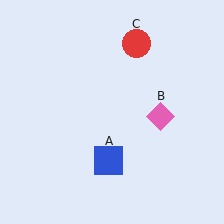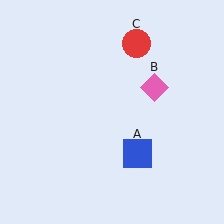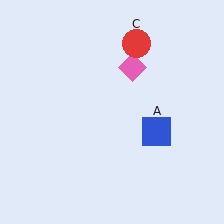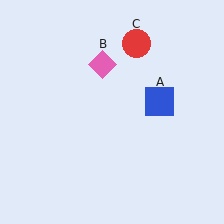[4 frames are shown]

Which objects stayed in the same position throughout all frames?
Red circle (object C) remained stationary.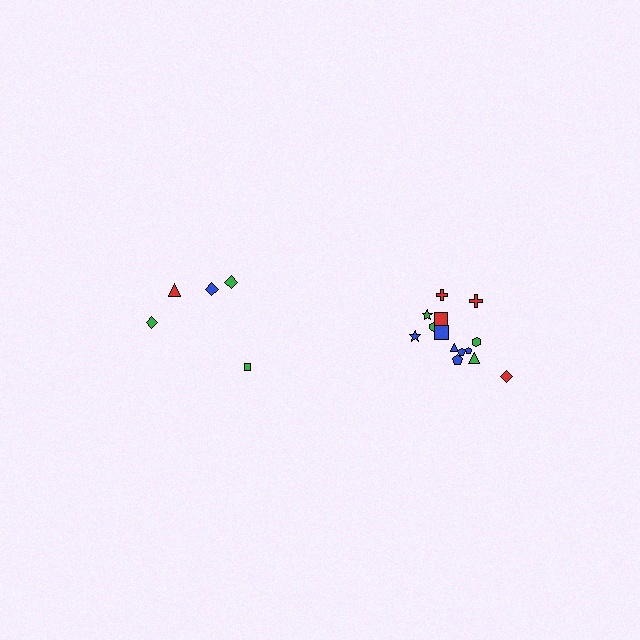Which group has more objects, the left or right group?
The right group.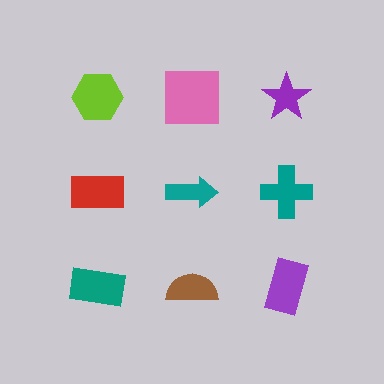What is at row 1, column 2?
A pink square.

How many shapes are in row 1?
3 shapes.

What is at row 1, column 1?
A lime hexagon.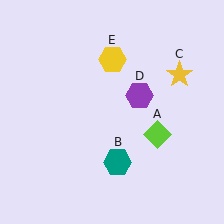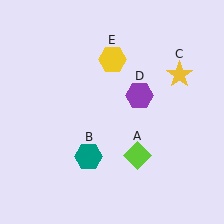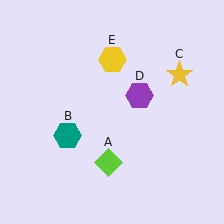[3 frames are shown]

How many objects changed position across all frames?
2 objects changed position: lime diamond (object A), teal hexagon (object B).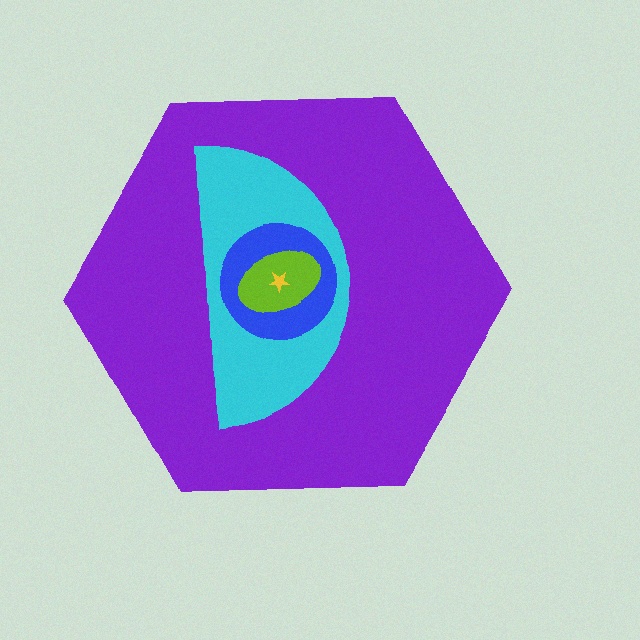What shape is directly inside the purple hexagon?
The cyan semicircle.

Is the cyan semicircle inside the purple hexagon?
Yes.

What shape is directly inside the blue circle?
The lime ellipse.